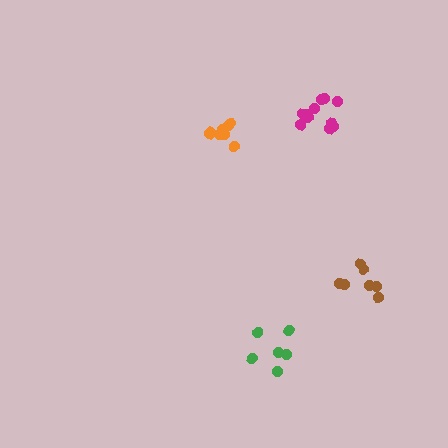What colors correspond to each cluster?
The clusters are colored: orange, green, brown, magenta.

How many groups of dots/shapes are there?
There are 4 groups.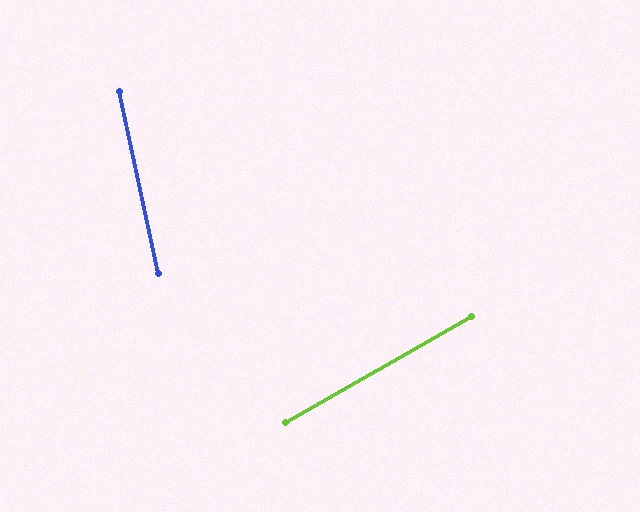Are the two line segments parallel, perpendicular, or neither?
Neither parallel nor perpendicular — they differ by about 73°.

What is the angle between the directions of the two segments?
Approximately 73 degrees.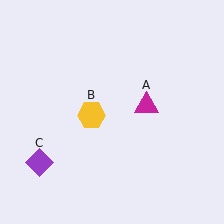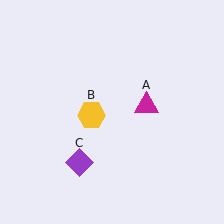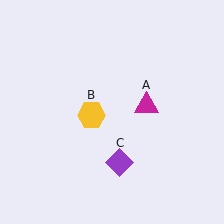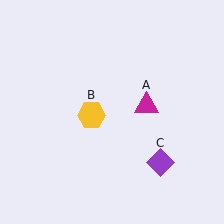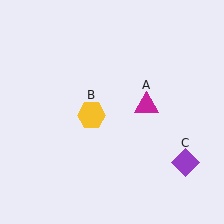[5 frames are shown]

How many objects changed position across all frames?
1 object changed position: purple diamond (object C).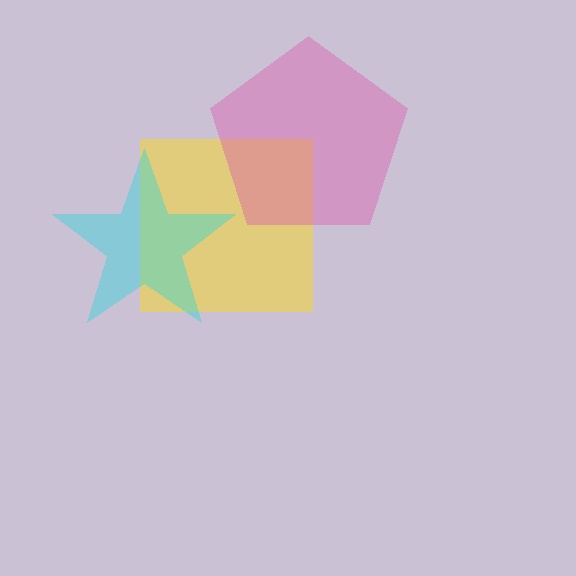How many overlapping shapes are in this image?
There are 3 overlapping shapes in the image.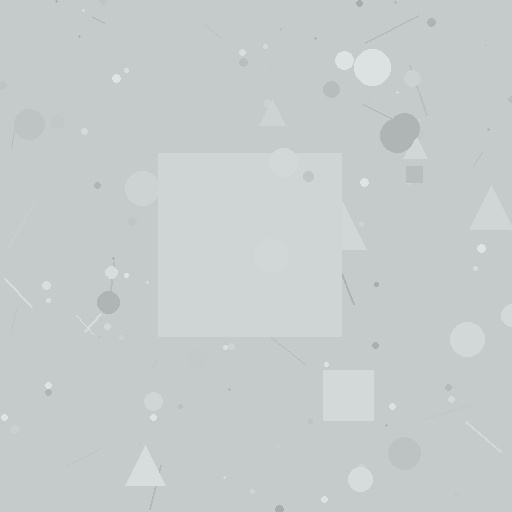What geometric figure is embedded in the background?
A square is embedded in the background.